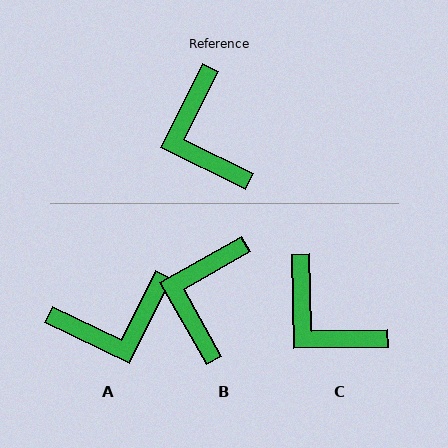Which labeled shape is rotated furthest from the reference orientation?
A, about 91 degrees away.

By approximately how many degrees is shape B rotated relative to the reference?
Approximately 34 degrees clockwise.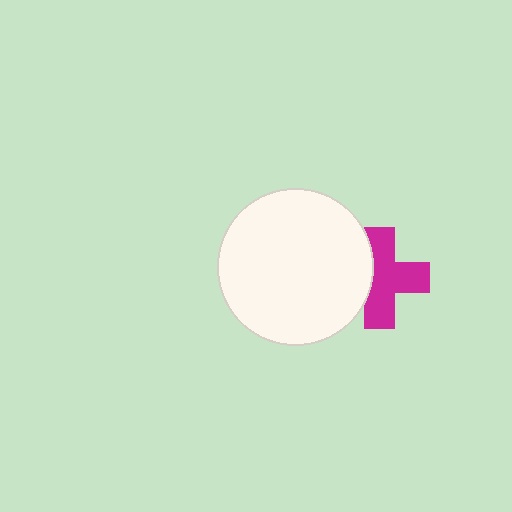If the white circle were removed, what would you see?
You would see the complete magenta cross.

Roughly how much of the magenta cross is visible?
Most of it is visible (roughly 69%).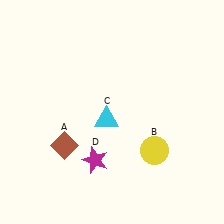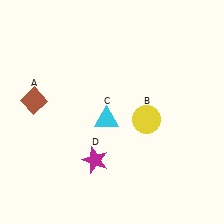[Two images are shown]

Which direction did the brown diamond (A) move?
The brown diamond (A) moved up.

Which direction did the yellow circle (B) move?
The yellow circle (B) moved up.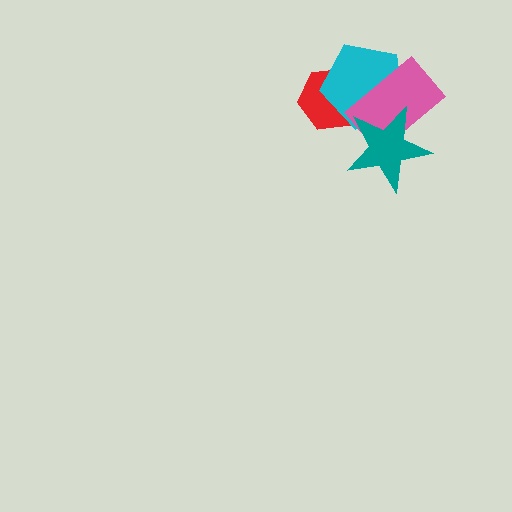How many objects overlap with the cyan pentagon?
3 objects overlap with the cyan pentagon.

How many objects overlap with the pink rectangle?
3 objects overlap with the pink rectangle.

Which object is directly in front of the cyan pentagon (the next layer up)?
The pink rectangle is directly in front of the cyan pentagon.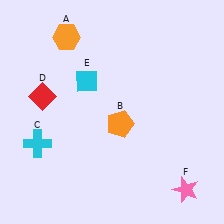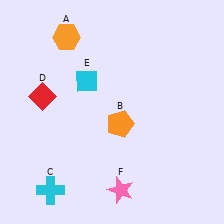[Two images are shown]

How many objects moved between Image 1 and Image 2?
2 objects moved between the two images.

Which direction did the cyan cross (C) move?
The cyan cross (C) moved down.